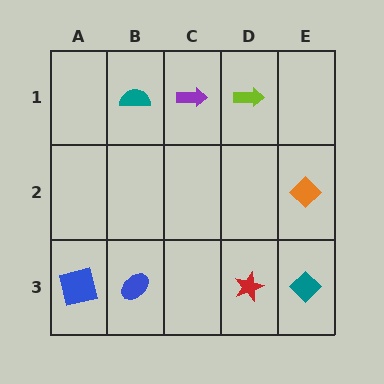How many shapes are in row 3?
4 shapes.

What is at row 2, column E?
An orange diamond.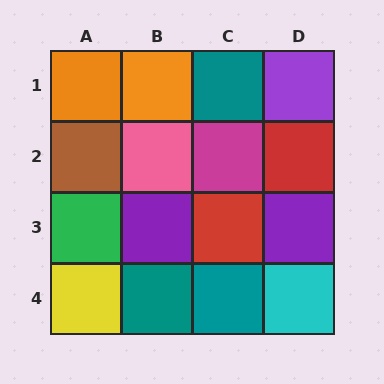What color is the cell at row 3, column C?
Red.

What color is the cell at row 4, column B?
Teal.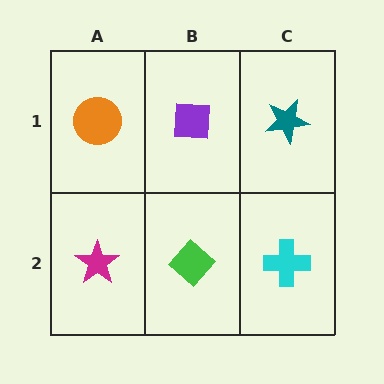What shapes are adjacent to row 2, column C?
A teal star (row 1, column C), a green diamond (row 2, column B).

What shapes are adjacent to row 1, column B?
A green diamond (row 2, column B), an orange circle (row 1, column A), a teal star (row 1, column C).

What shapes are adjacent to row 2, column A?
An orange circle (row 1, column A), a green diamond (row 2, column B).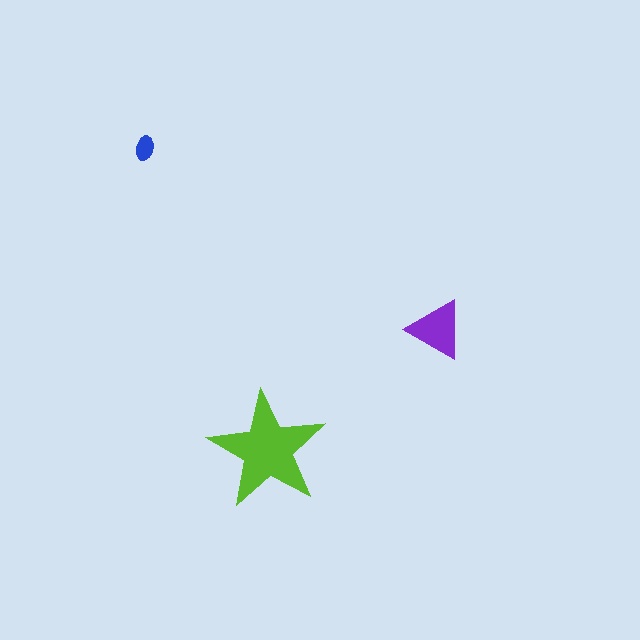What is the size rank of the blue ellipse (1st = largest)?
3rd.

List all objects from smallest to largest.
The blue ellipse, the purple triangle, the lime star.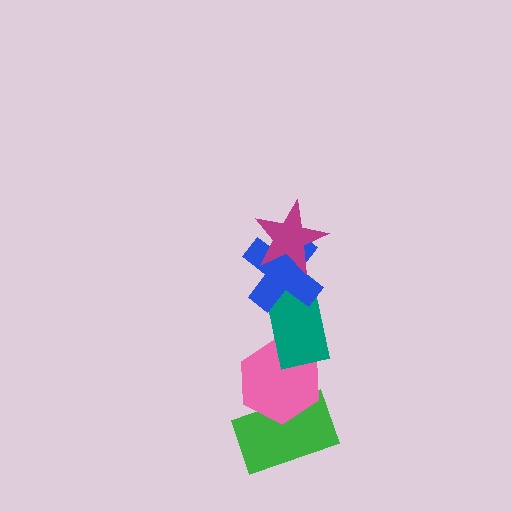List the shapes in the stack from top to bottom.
From top to bottom: the magenta star, the blue cross, the teal rectangle, the pink hexagon, the green rectangle.